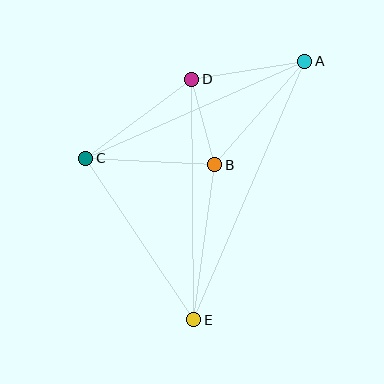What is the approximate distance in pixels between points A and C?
The distance between A and C is approximately 239 pixels.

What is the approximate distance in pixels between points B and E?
The distance between B and E is approximately 156 pixels.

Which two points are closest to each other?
Points B and D are closest to each other.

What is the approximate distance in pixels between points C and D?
The distance between C and D is approximately 132 pixels.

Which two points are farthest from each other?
Points A and E are farthest from each other.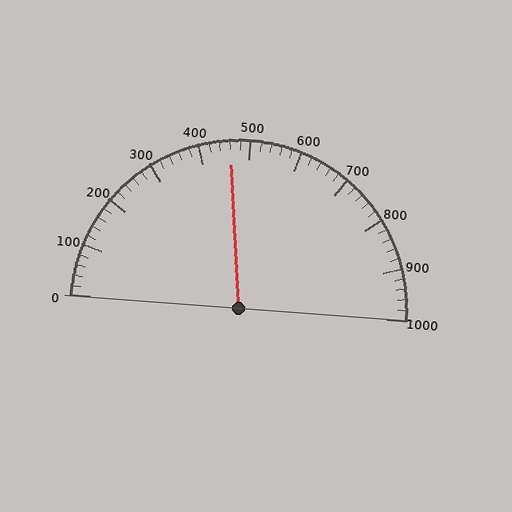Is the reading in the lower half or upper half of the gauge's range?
The reading is in the lower half of the range (0 to 1000).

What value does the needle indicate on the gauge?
The needle indicates approximately 460.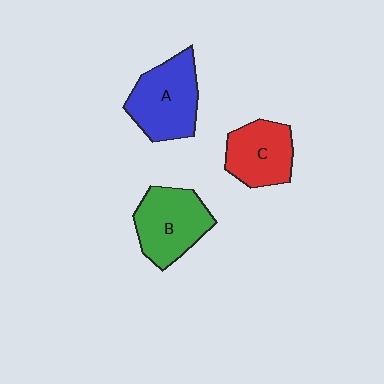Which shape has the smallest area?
Shape C (red).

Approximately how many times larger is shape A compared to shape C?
Approximately 1.2 times.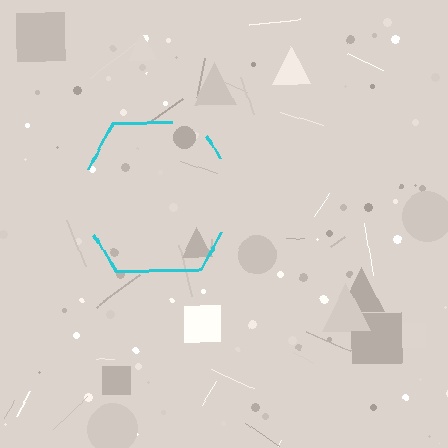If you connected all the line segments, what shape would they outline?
They would outline a hexagon.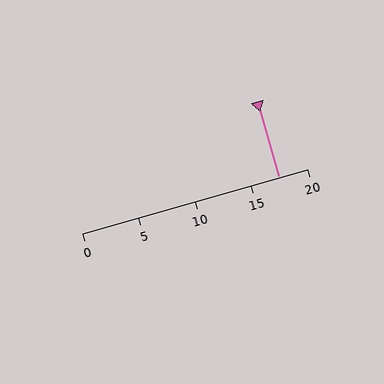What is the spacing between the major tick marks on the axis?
The major ticks are spaced 5 apart.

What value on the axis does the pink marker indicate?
The marker indicates approximately 17.5.